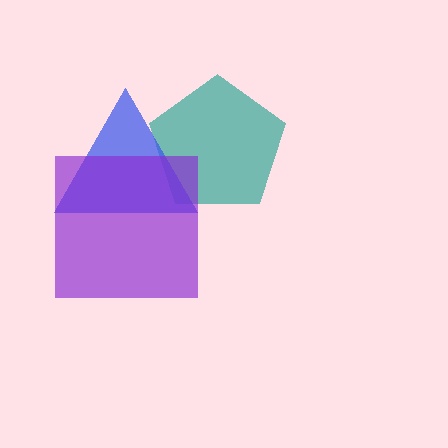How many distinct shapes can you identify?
There are 3 distinct shapes: a teal pentagon, a blue triangle, a purple square.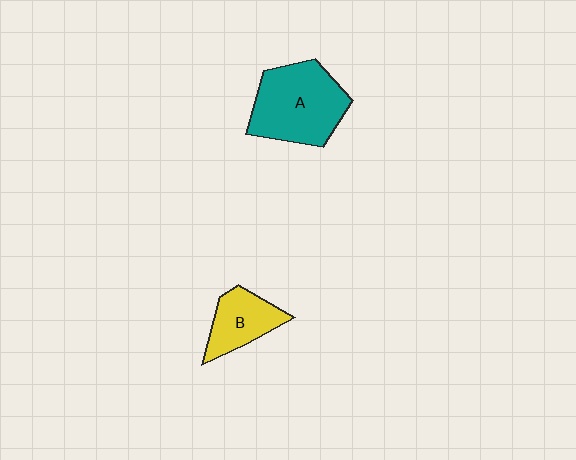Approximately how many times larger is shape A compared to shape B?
Approximately 1.8 times.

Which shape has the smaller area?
Shape B (yellow).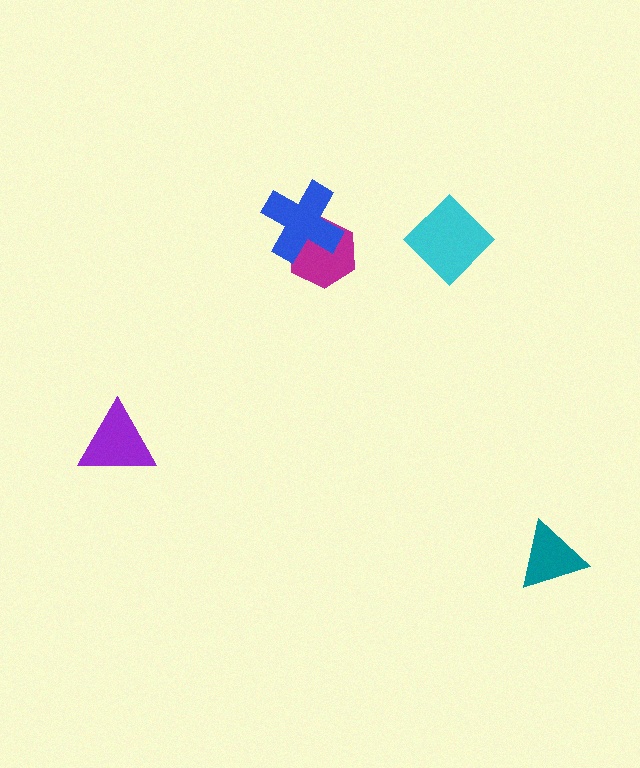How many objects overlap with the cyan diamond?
0 objects overlap with the cyan diamond.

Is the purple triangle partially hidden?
No, no other shape covers it.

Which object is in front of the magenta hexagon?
The blue cross is in front of the magenta hexagon.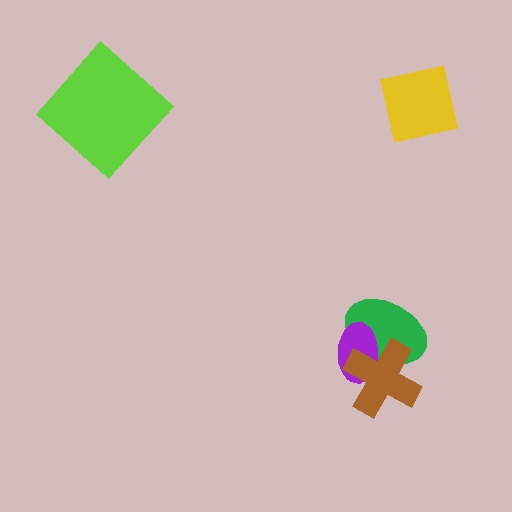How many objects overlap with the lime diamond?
0 objects overlap with the lime diamond.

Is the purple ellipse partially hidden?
Yes, it is partially covered by another shape.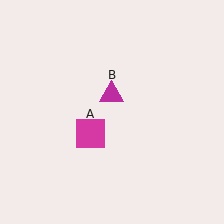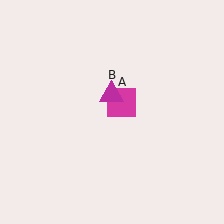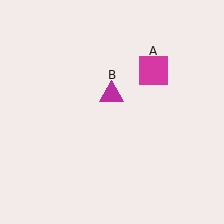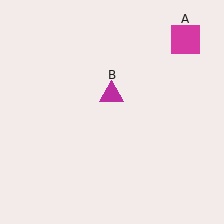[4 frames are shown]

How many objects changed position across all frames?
1 object changed position: magenta square (object A).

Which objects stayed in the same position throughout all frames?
Magenta triangle (object B) remained stationary.